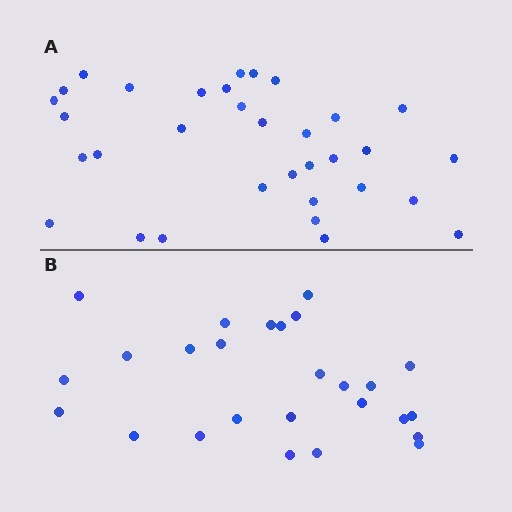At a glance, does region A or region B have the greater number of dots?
Region A (the top region) has more dots.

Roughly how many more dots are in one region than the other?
Region A has roughly 8 or so more dots than region B.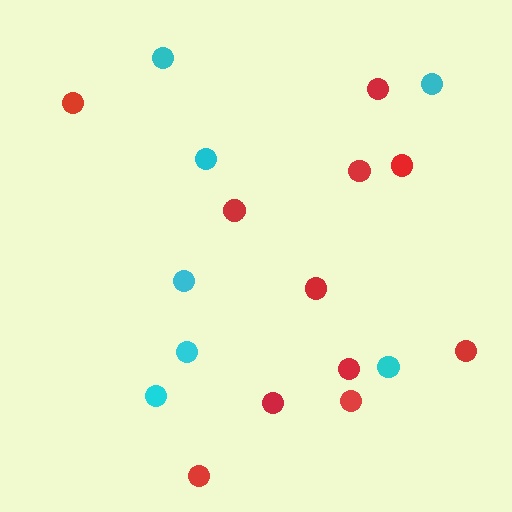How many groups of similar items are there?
There are 2 groups: one group of cyan circles (7) and one group of red circles (11).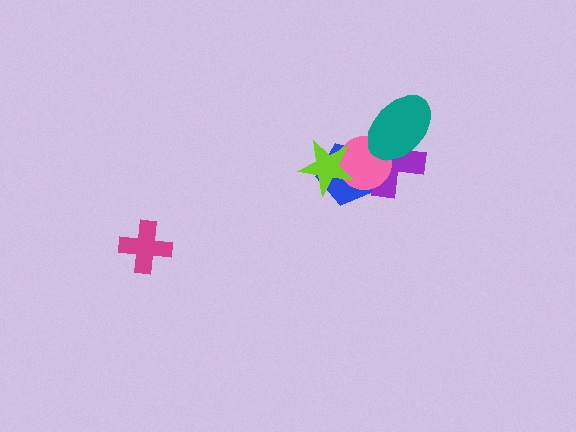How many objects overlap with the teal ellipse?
2 objects overlap with the teal ellipse.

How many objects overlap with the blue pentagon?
3 objects overlap with the blue pentagon.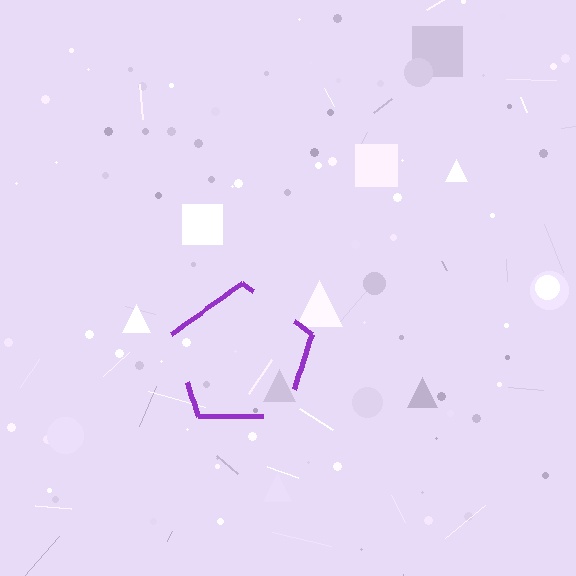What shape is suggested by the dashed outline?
The dashed outline suggests a pentagon.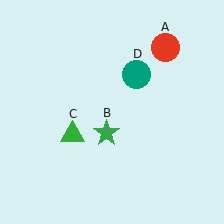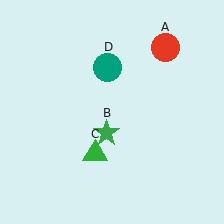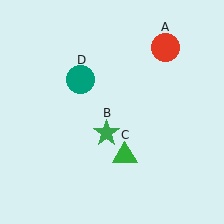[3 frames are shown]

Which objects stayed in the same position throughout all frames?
Red circle (object A) and green star (object B) remained stationary.